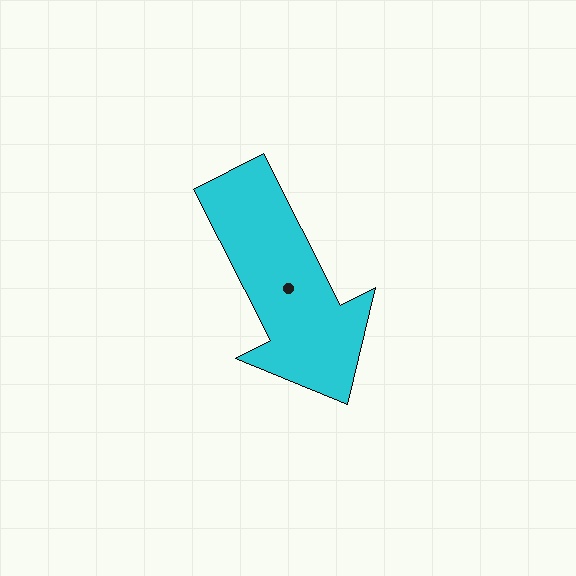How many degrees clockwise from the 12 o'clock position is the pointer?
Approximately 153 degrees.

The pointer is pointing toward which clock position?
Roughly 5 o'clock.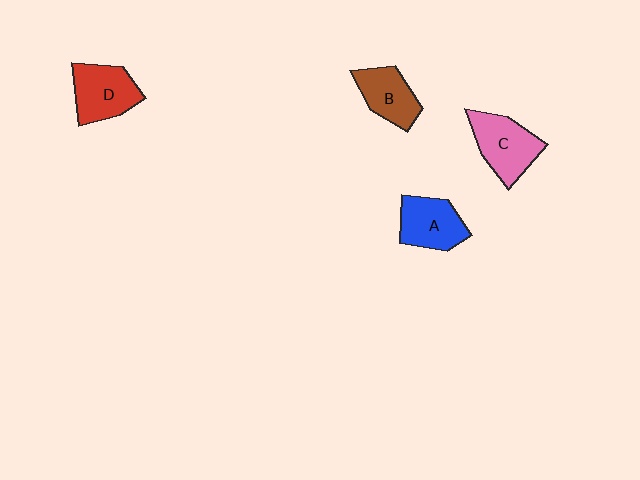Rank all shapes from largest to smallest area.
From largest to smallest: C (pink), D (red), A (blue), B (brown).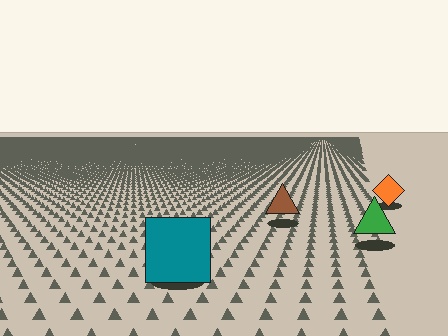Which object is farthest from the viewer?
The orange diamond is farthest from the viewer. It appears smaller and the ground texture around it is denser.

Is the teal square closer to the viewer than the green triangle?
Yes. The teal square is closer — you can tell from the texture gradient: the ground texture is coarser near it.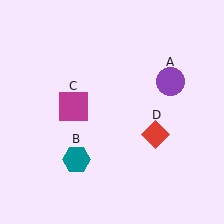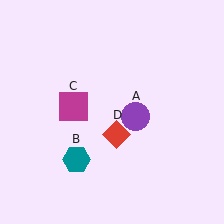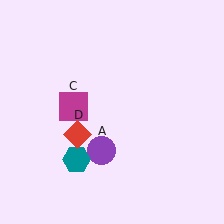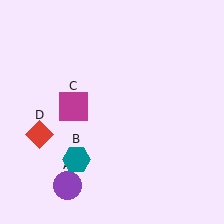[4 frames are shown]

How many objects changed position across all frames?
2 objects changed position: purple circle (object A), red diamond (object D).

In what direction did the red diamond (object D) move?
The red diamond (object D) moved left.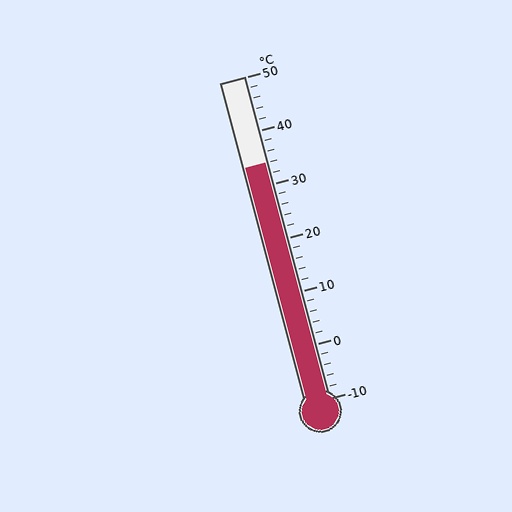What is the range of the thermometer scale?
The thermometer scale ranges from -10°C to 50°C.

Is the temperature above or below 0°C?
The temperature is above 0°C.